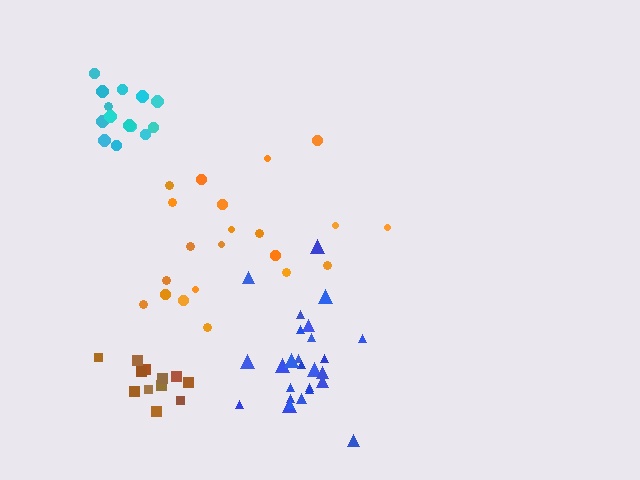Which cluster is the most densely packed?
Cyan.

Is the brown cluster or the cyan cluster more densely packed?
Cyan.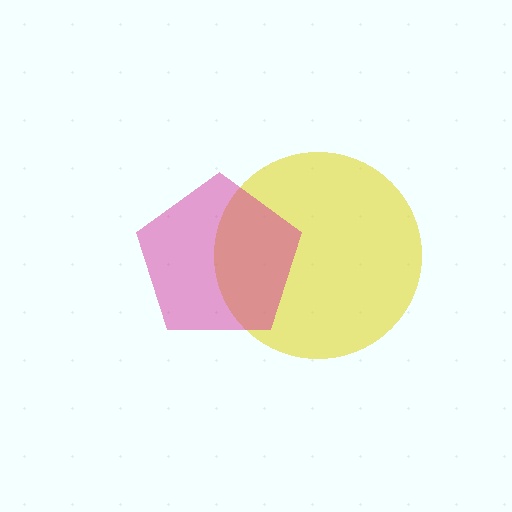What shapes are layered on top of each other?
The layered shapes are: a yellow circle, a magenta pentagon.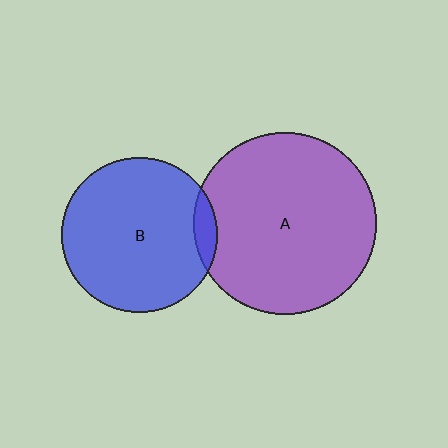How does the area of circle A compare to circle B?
Approximately 1.4 times.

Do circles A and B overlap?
Yes.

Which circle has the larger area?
Circle A (purple).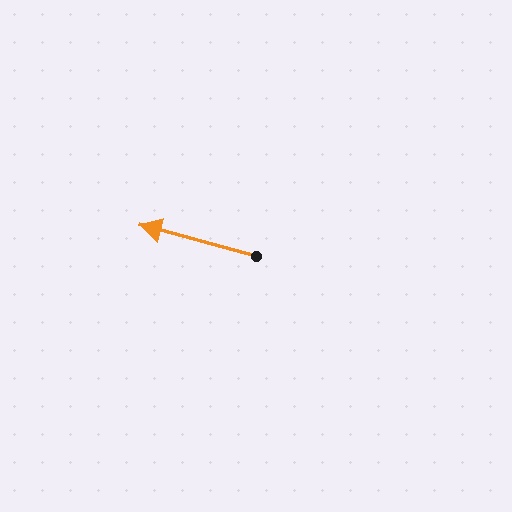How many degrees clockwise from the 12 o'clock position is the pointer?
Approximately 285 degrees.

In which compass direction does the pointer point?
West.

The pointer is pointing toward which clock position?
Roughly 9 o'clock.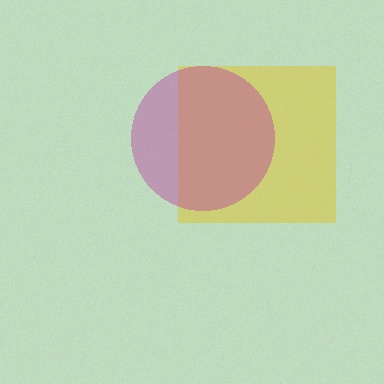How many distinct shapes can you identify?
There are 2 distinct shapes: a yellow square, a magenta circle.